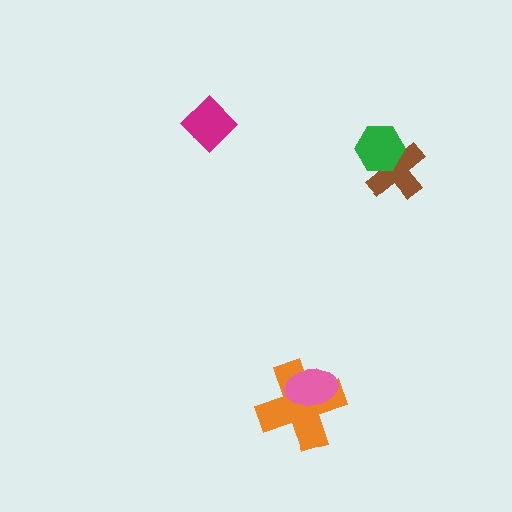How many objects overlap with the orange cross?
1 object overlaps with the orange cross.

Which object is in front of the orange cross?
The pink ellipse is in front of the orange cross.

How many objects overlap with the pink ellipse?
1 object overlaps with the pink ellipse.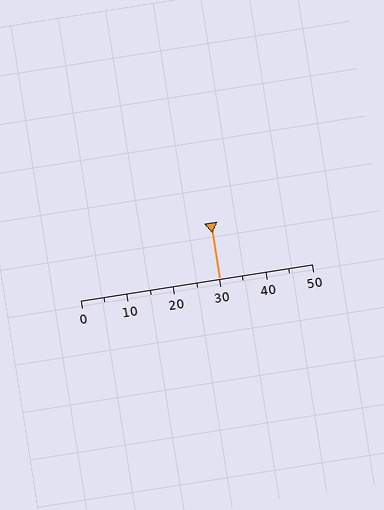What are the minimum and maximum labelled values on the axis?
The axis runs from 0 to 50.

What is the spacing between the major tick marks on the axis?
The major ticks are spaced 10 apart.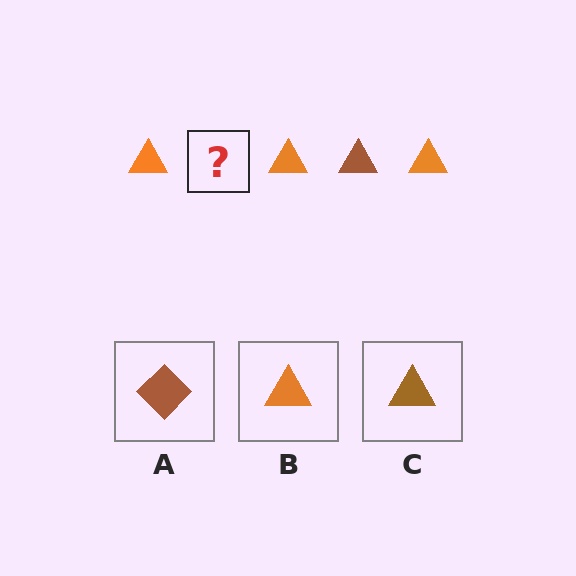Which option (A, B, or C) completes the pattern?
C.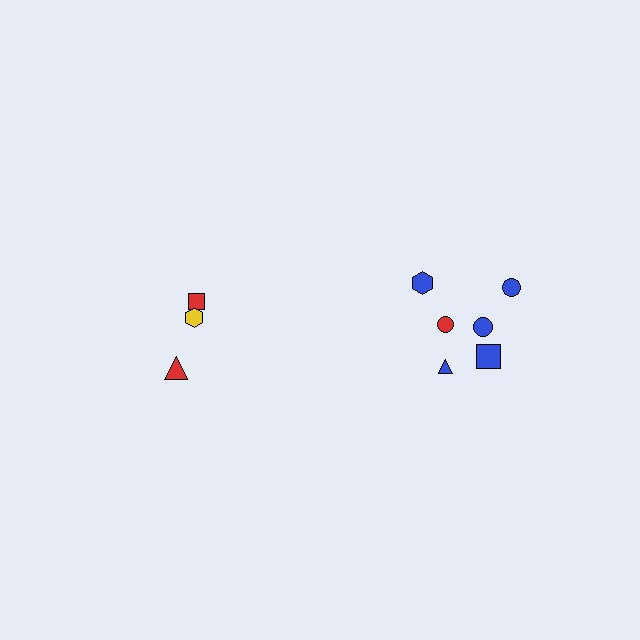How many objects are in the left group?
There are 3 objects.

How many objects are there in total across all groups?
There are 9 objects.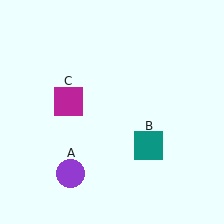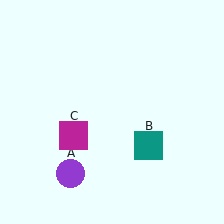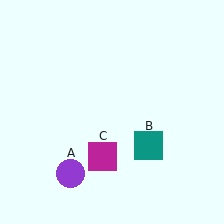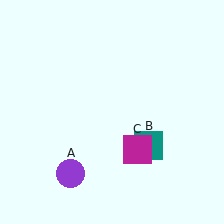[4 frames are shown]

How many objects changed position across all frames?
1 object changed position: magenta square (object C).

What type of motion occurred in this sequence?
The magenta square (object C) rotated counterclockwise around the center of the scene.